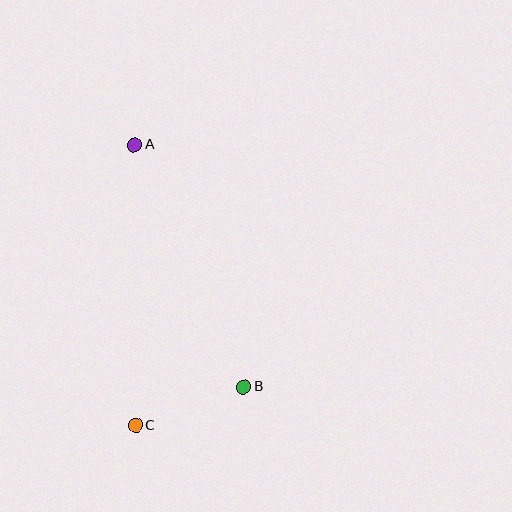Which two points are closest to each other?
Points B and C are closest to each other.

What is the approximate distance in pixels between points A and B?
The distance between A and B is approximately 266 pixels.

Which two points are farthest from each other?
Points A and C are farthest from each other.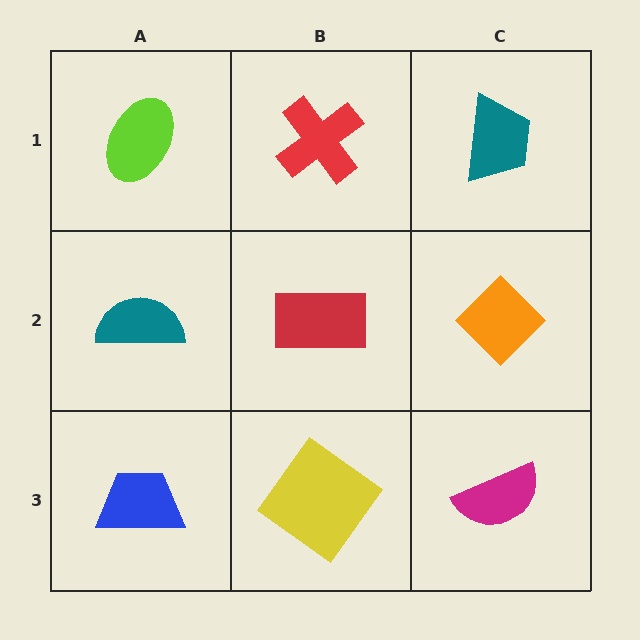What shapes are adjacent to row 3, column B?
A red rectangle (row 2, column B), a blue trapezoid (row 3, column A), a magenta semicircle (row 3, column C).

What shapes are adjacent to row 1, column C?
An orange diamond (row 2, column C), a red cross (row 1, column B).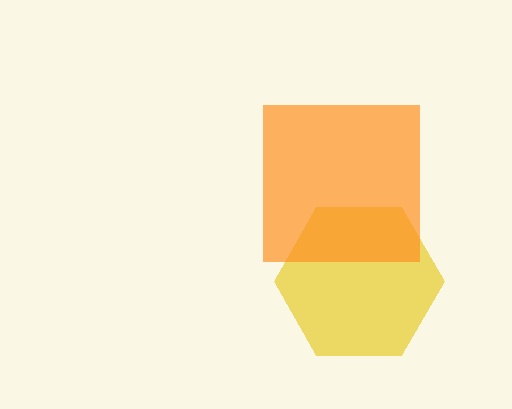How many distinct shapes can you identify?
There are 2 distinct shapes: a yellow hexagon, an orange square.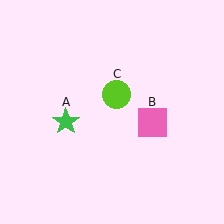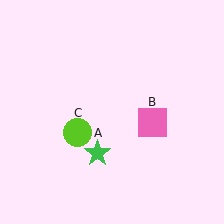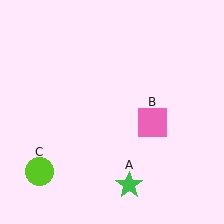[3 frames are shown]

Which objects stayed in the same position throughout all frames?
Pink square (object B) remained stationary.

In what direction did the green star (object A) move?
The green star (object A) moved down and to the right.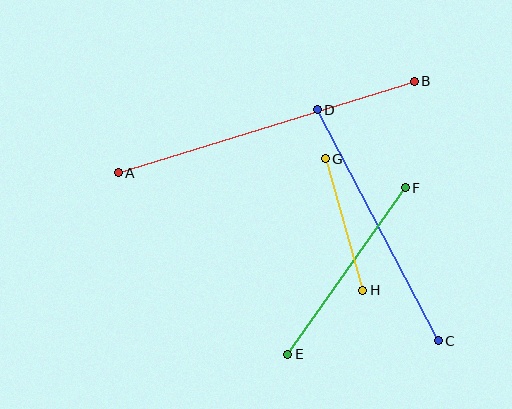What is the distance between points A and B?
The distance is approximately 310 pixels.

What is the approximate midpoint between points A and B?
The midpoint is at approximately (266, 127) pixels.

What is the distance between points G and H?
The distance is approximately 137 pixels.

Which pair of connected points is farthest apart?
Points A and B are farthest apart.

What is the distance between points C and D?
The distance is approximately 261 pixels.